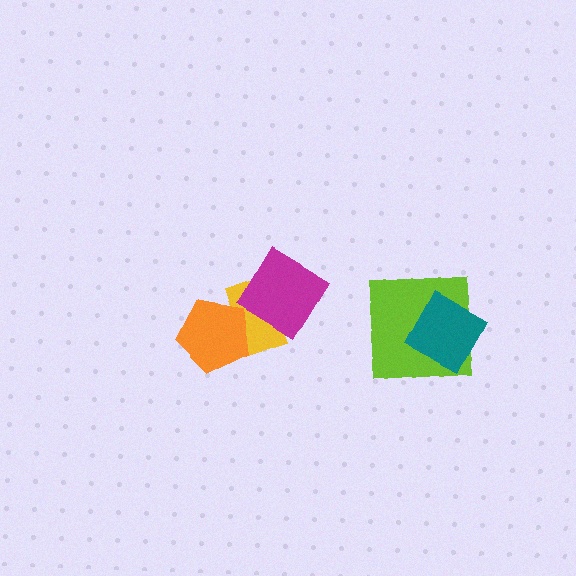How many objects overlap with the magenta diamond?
1 object overlaps with the magenta diamond.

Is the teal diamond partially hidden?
No, no other shape covers it.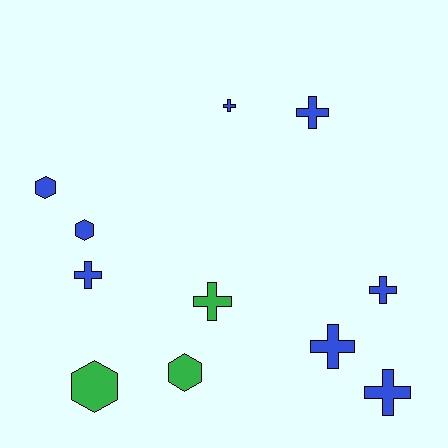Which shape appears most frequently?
Cross, with 7 objects.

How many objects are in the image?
There are 11 objects.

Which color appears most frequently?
Blue, with 8 objects.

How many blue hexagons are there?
There are 2 blue hexagons.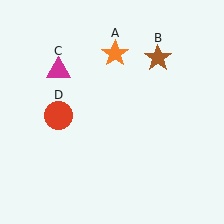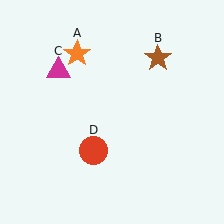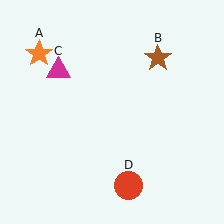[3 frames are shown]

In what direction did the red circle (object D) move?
The red circle (object D) moved down and to the right.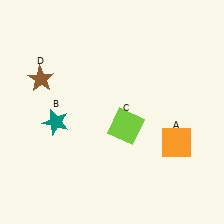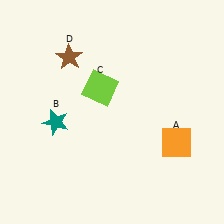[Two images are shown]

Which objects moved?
The objects that moved are: the lime square (C), the brown star (D).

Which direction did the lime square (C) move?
The lime square (C) moved up.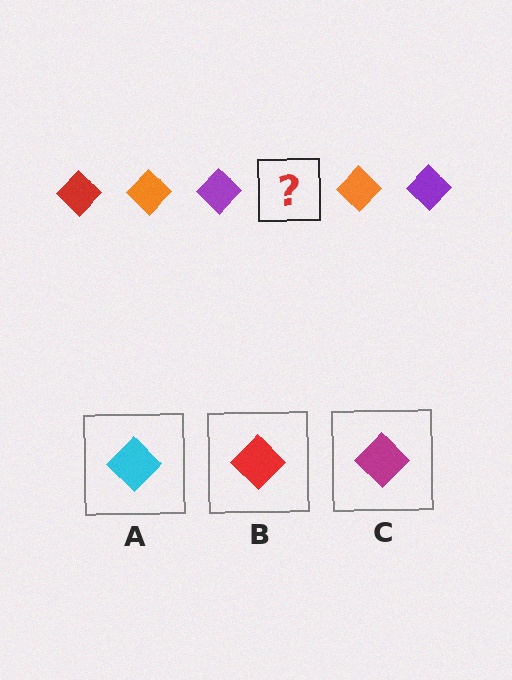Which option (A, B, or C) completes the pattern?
B.